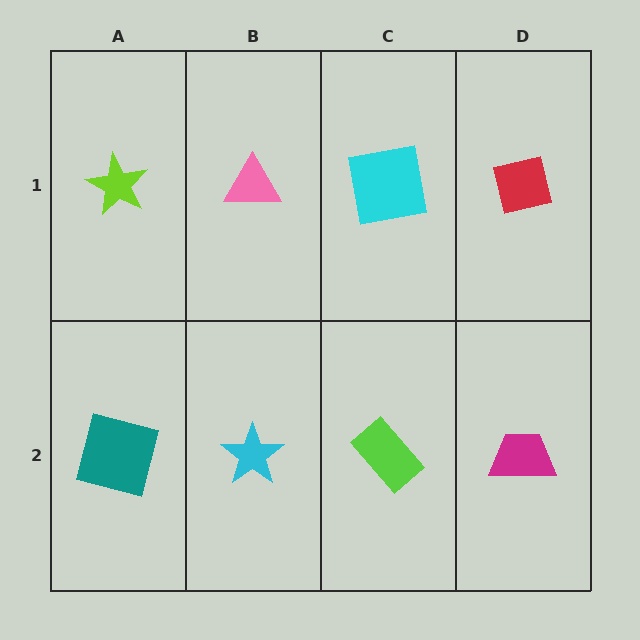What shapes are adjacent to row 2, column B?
A pink triangle (row 1, column B), a teal square (row 2, column A), a lime rectangle (row 2, column C).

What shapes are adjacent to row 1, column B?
A cyan star (row 2, column B), a lime star (row 1, column A), a cyan square (row 1, column C).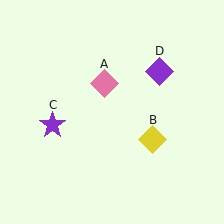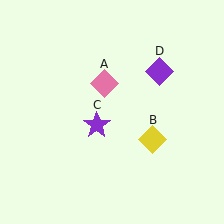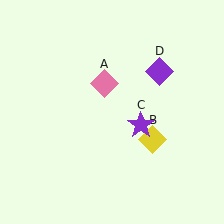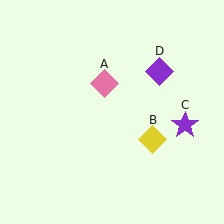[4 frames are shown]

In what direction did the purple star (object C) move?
The purple star (object C) moved right.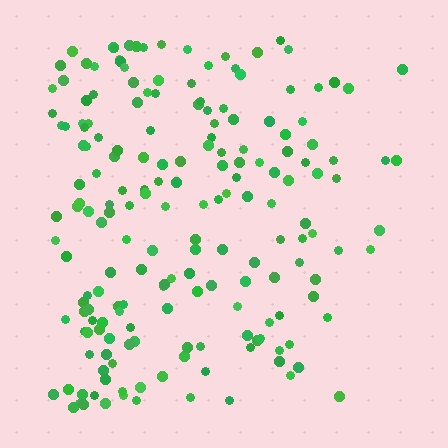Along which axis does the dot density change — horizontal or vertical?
Horizontal.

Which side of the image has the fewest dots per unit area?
The right.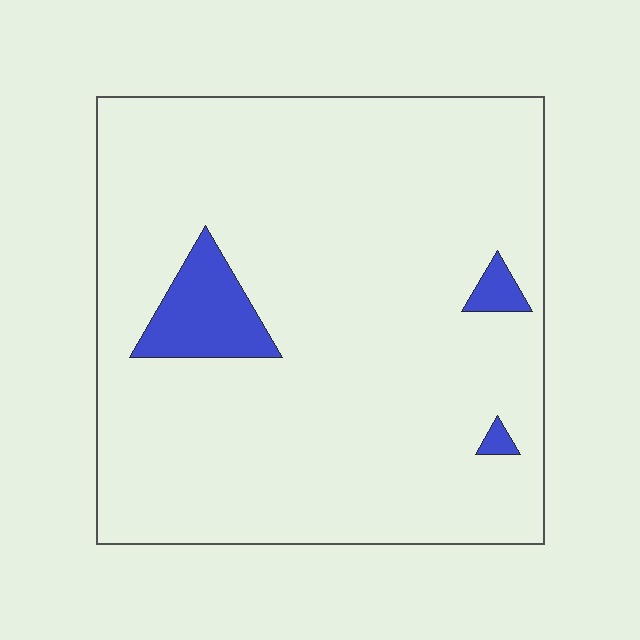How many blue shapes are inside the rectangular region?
3.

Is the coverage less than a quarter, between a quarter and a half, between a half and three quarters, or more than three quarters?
Less than a quarter.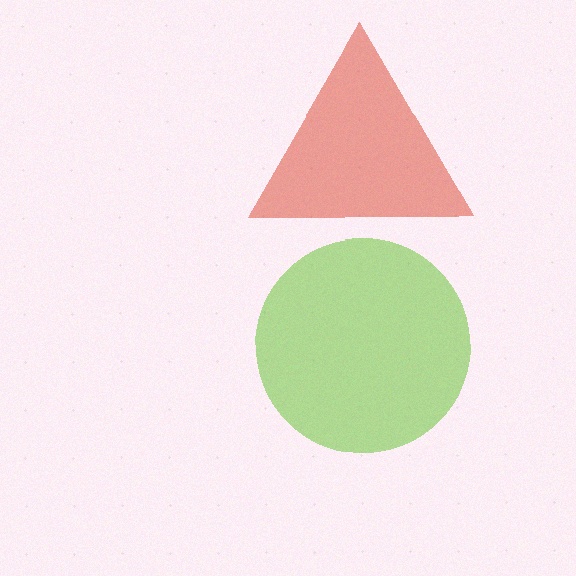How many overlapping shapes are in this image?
There are 2 overlapping shapes in the image.